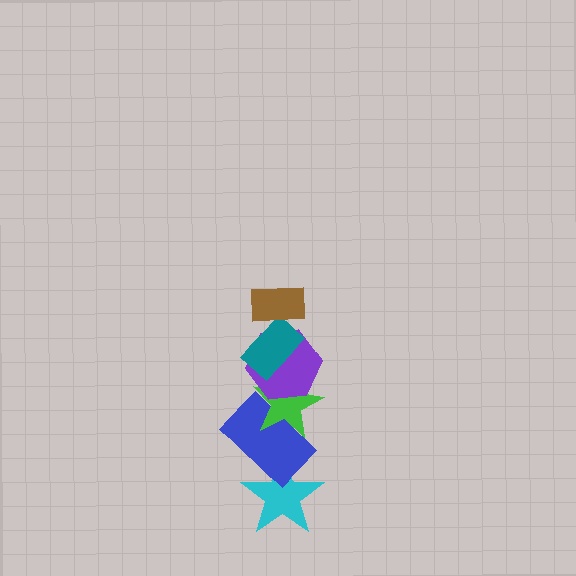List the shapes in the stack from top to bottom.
From top to bottom: the brown rectangle, the teal rectangle, the purple hexagon, the green star, the blue rectangle, the cyan star.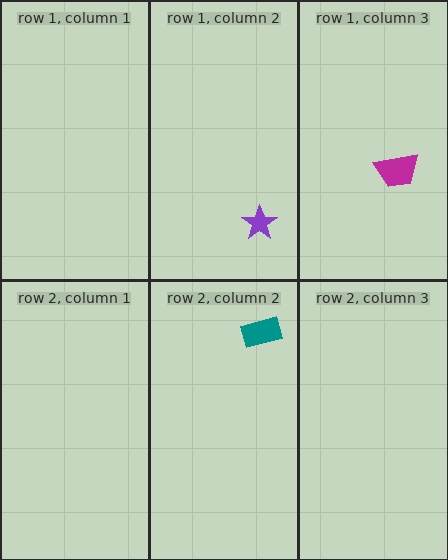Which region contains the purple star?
The row 1, column 2 region.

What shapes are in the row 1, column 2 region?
The purple star.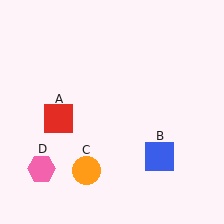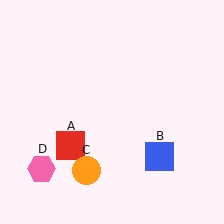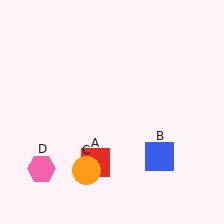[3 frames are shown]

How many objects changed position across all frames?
1 object changed position: red square (object A).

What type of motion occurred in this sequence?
The red square (object A) rotated counterclockwise around the center of the scene.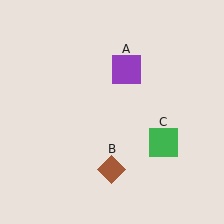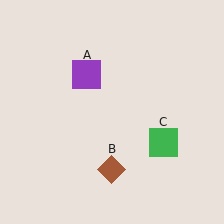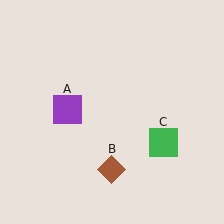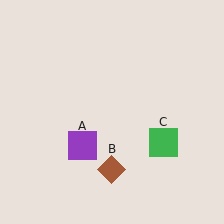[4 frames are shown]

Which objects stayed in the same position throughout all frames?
Brown diamond (object B) and green square (object C) remained stationary.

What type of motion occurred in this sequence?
The purple square (object A) rotated counterclockwise around the center of the scene.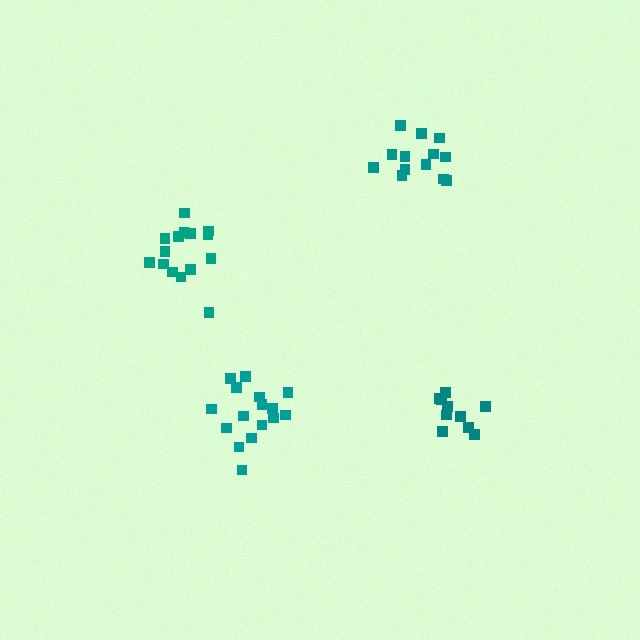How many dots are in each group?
Group 1: 10 dots, Group 2: 16 dots, Group 3: 15 dots, Group 4: 13 dots (54 total).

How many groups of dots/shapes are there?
There are 4 groups.